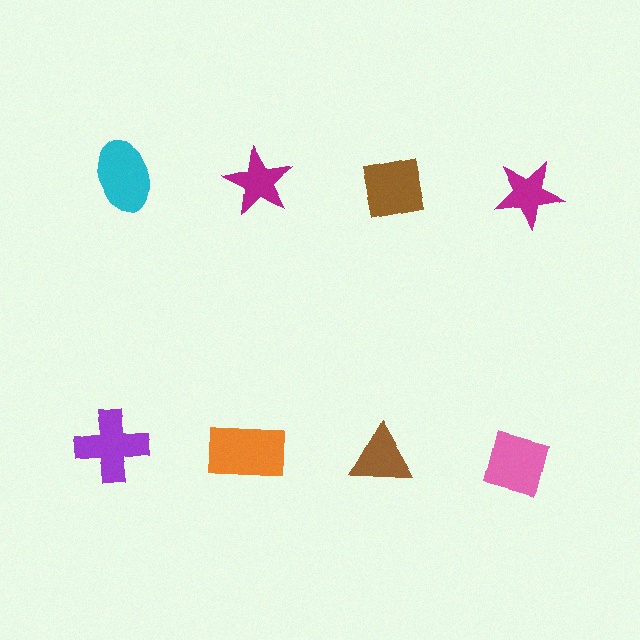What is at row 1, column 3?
A brown square.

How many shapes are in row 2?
4 shapes.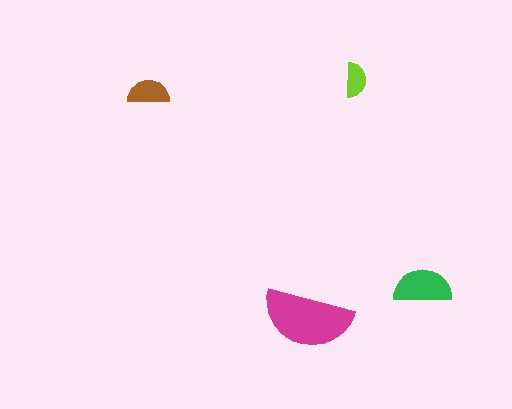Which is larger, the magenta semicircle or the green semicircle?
The magenta one.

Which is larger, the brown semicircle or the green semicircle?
The green one.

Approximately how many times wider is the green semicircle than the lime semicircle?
About 1.5 times wider.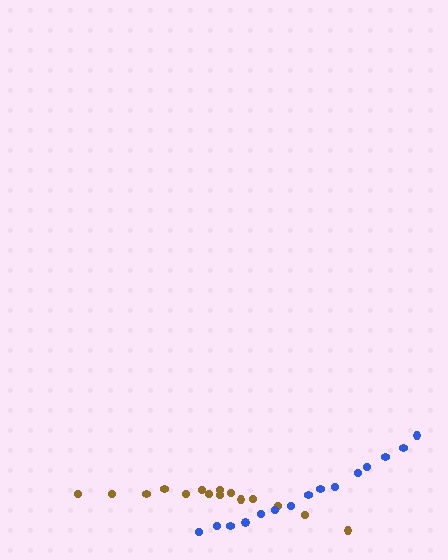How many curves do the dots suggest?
There are 2 distinct paths.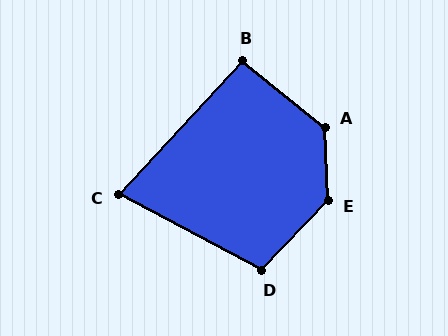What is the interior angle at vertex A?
Approximately 131 degrees (obtuse).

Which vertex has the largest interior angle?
E, at approximately 134 degrees.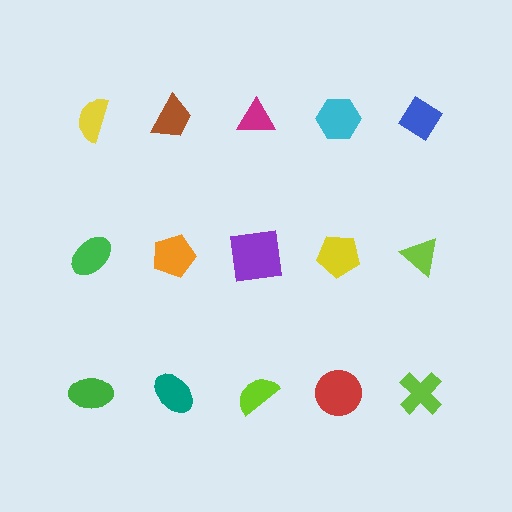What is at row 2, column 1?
A green ellipse.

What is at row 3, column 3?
A lime semicircle.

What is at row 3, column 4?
A red circle.